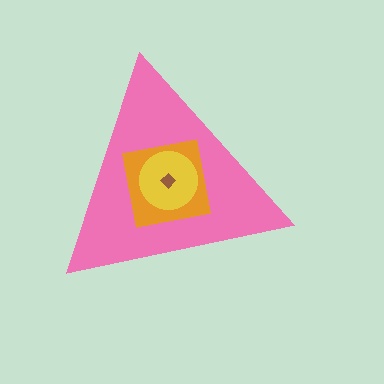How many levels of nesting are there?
4.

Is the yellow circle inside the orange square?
Yes.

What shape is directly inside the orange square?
The yellow circle.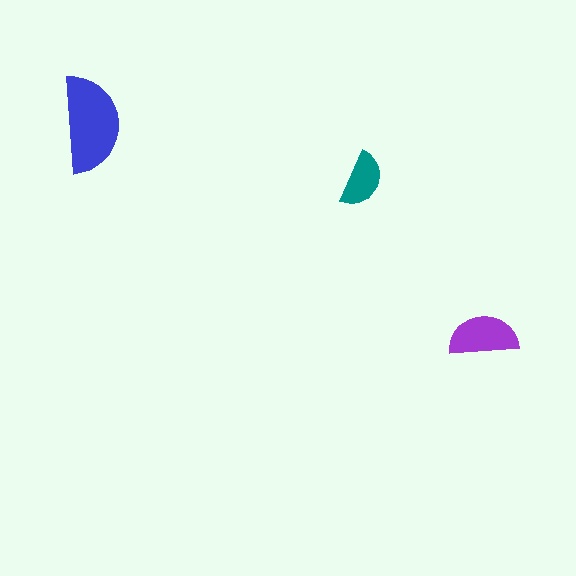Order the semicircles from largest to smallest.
the blue one, the purple one, the teal one.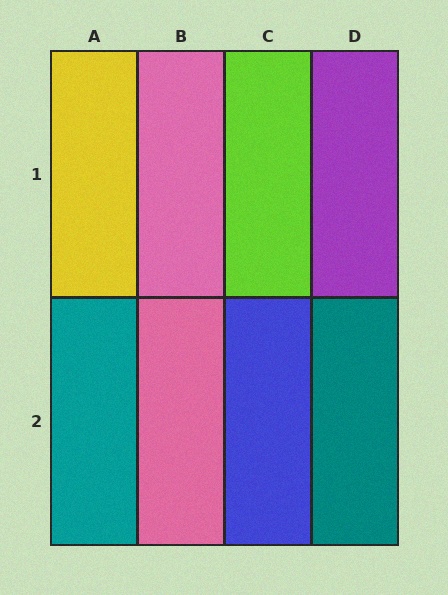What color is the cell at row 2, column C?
Blue.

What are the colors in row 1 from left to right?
Yellow, pink, lime, purple.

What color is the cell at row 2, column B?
Pink.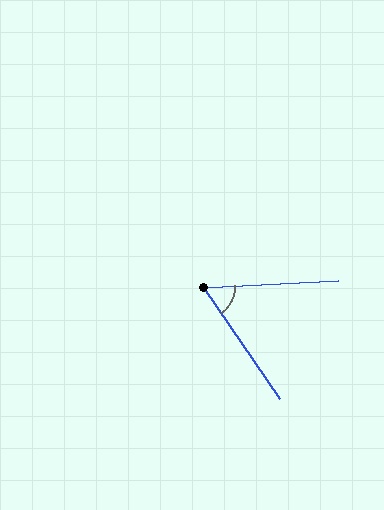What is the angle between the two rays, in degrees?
Approximately 59 degrees.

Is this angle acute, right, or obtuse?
It is acute.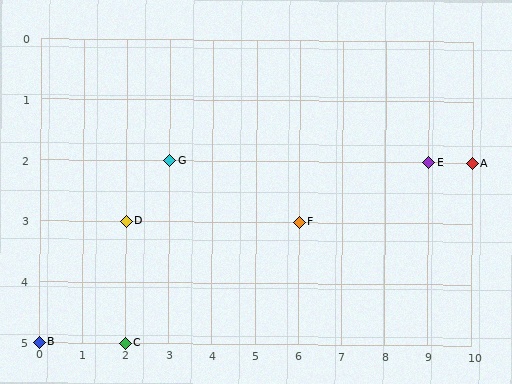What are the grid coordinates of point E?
Point E is at grid coordinates (9, 2).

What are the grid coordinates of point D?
Point D is at grid coordinates (2, 3).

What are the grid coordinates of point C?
Point C is at grid coordinates (2, 5).